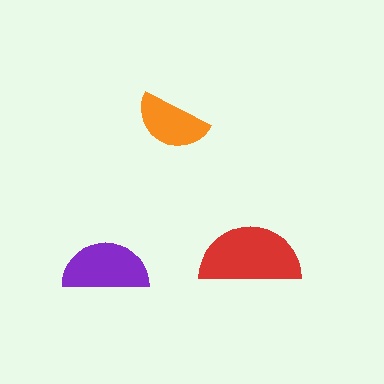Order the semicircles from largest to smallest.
the red one, the purple one, the orange one.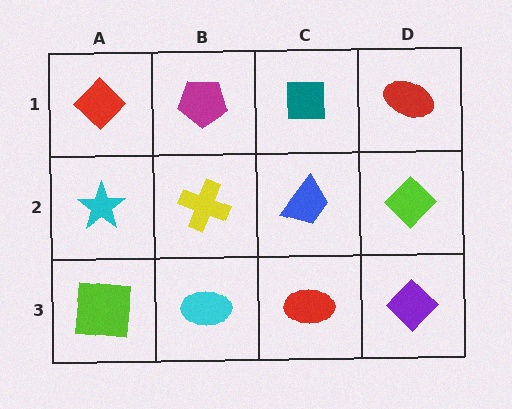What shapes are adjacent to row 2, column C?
A teal square (row 1, column C), a red ellipse (row 3, column C), a yellow cross (row 2, column B), a lime diamond (row 2, column D).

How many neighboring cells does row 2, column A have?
3.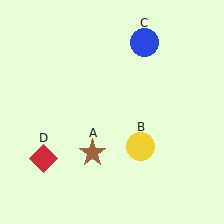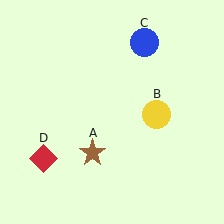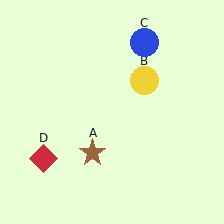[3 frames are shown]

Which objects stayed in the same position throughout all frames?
Brown star (object A) and blue circle (object C) and red diamond (object D) remained stationary.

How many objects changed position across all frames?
1 object changed position: yellow circle (object B).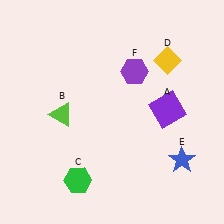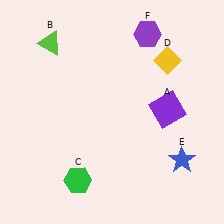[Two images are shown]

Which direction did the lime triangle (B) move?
The lime triangle (B) moved up.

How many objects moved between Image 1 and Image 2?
2 objects moved between the two images.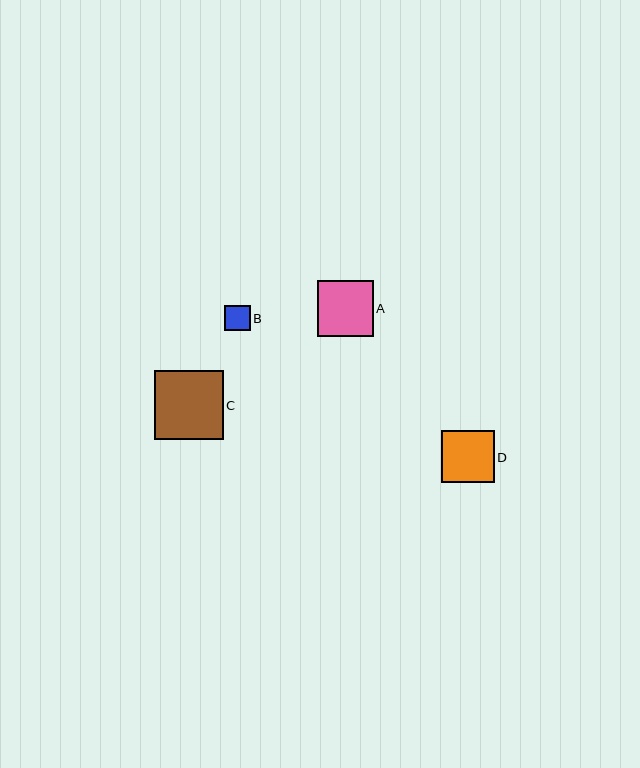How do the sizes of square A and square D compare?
Square A and square D are approximately the same size.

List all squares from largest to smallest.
From largest to smallest: C, A, D, B.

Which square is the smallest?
Square B is the smallest with a size of approximately 26 pixels.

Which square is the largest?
Square C is the largest with a size of approximately 69 pixels.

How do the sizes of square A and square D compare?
Square A and square D are approximately the same size.